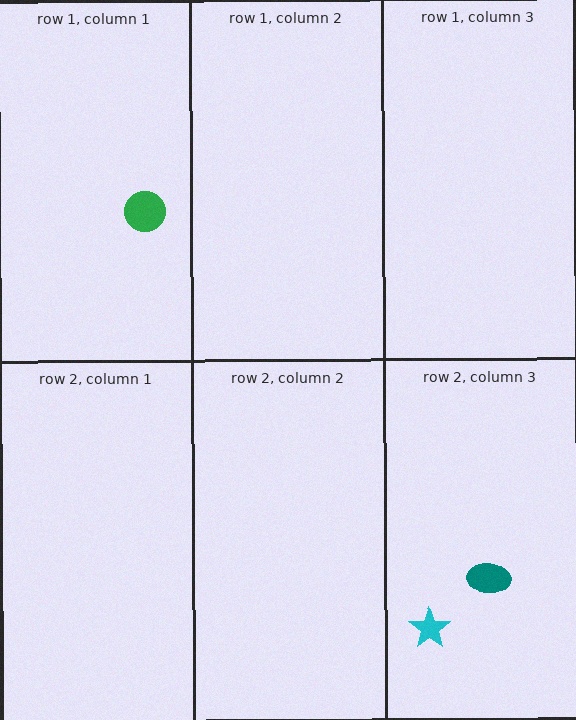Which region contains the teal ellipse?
The row 2, column 3 region.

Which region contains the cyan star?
The row 2, column 3 region.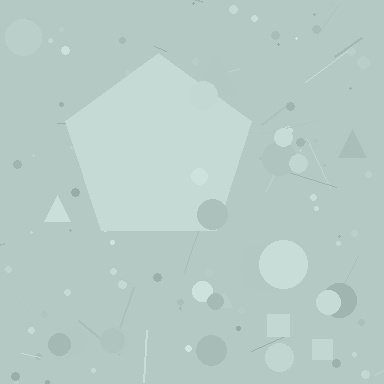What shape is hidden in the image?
A pentagon is hidden in the image.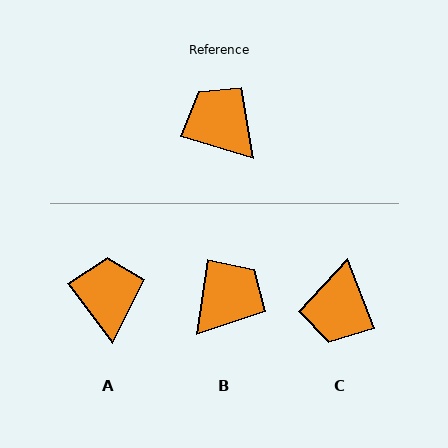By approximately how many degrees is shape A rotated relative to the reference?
Approximately 36 degrees clockwise.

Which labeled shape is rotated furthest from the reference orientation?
C, about 128 degrees away.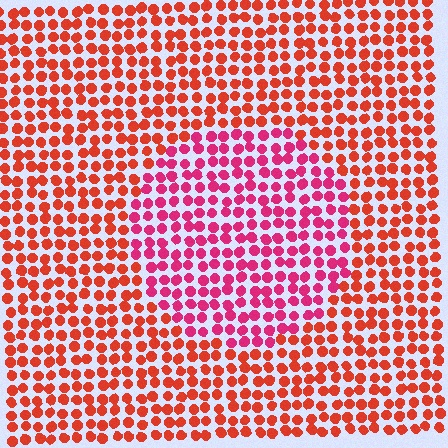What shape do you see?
I see a circle.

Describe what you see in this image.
The image is filled with small red elements in a uniform arrangement. A circle-shaped region is visible where the elements are tinted to a slightly different hue, forming a subtle color boundary.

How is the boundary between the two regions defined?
The boundary is defined purely by a slight shift in hue (about 34 degrees). Spacing, size, and orientation are identical on both sides.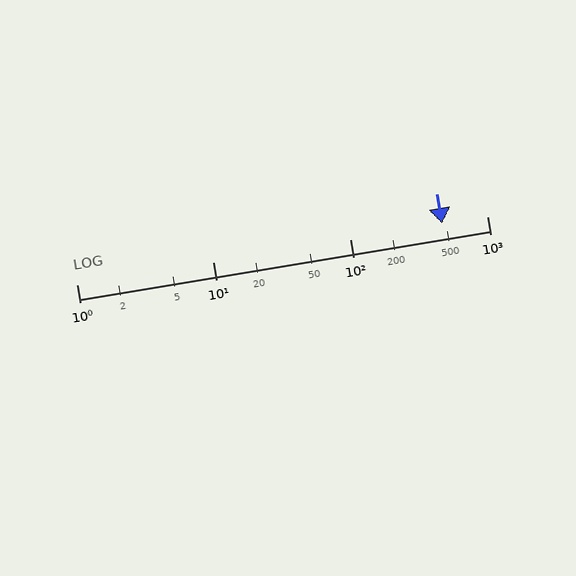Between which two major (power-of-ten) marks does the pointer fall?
The pointer is between 100 and 1000.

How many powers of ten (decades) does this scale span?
The scale spans 3 decades, from 1 to 1000.